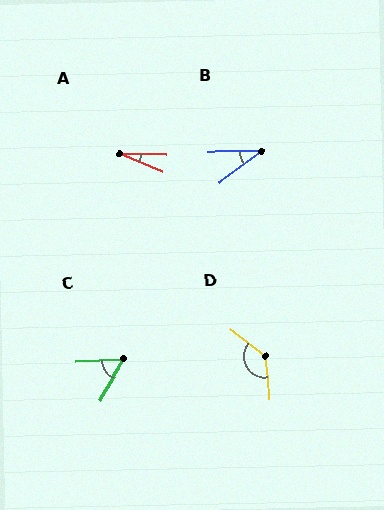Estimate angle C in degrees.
Approximately 57 degrees.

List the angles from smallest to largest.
A (22°), B (36°), C (57°), D (131°).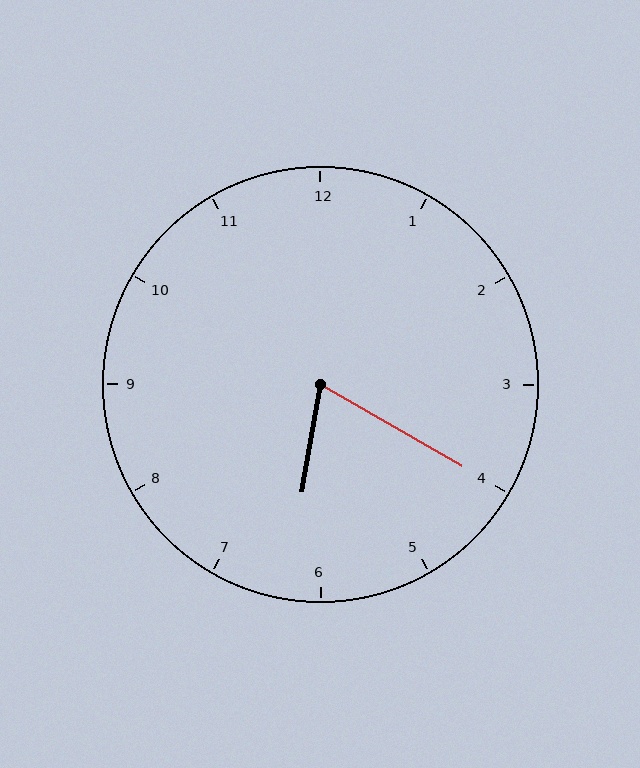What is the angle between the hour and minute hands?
Approximately 70 degrees.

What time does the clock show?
6:20.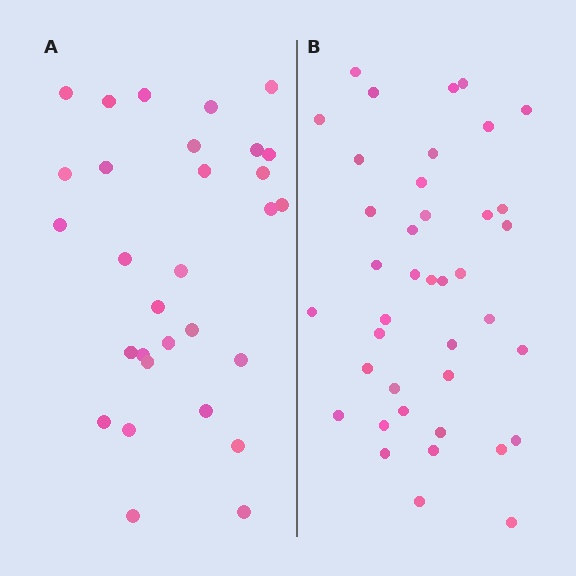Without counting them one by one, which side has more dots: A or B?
Region B (the right region) has more dots.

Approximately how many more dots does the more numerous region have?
Region B has roughly 10 or so more dots than region A.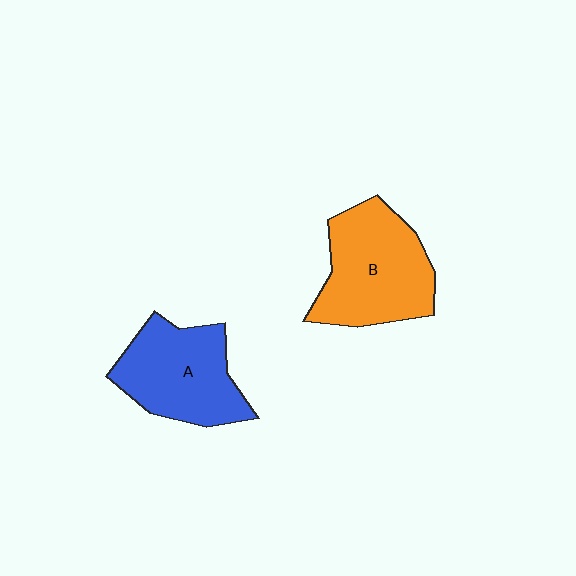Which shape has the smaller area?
Shape A (blue).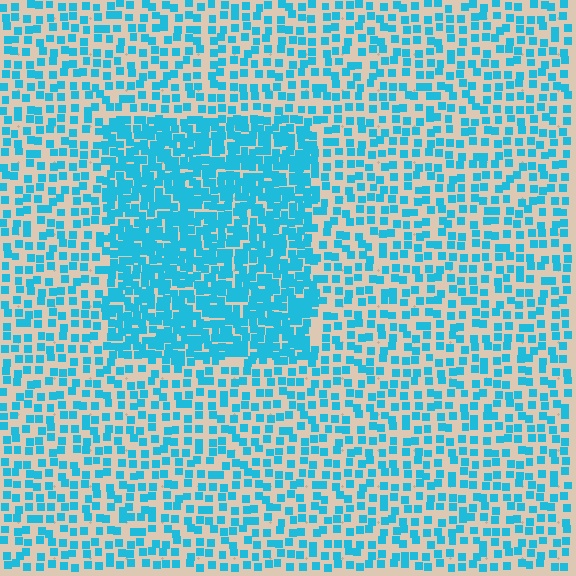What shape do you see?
I see a rectangle.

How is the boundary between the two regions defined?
The boundary is defined by a change in element density (approximately 2.2x ratio). All elements are the same color, size, and shape.